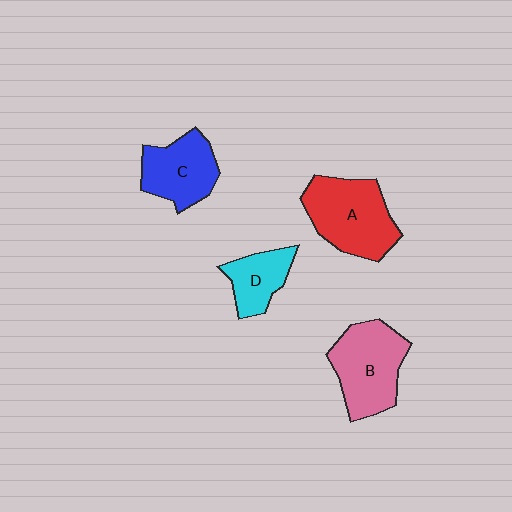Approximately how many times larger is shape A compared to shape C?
Approximately 1.3 times.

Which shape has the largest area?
Shape A (red).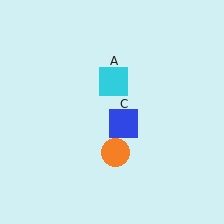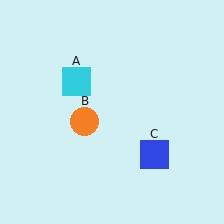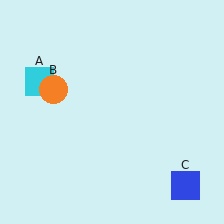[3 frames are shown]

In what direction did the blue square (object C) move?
The blue square (object C) moved down and to the right.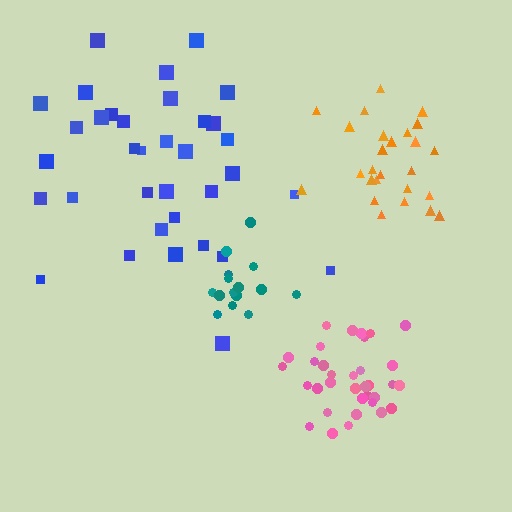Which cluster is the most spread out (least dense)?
Blue.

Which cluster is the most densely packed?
Pink.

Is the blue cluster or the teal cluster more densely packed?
Teal.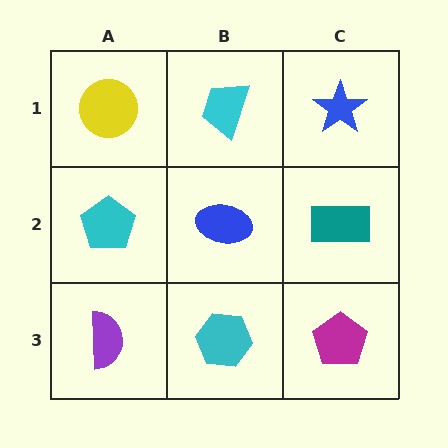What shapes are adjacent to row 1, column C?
A teal rectangle (row 2, column C), a cyan trapezoid (row 1, column B).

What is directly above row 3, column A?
A cyan pentagon.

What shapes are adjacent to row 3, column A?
A cyan pentagon (row 2, column A), a cyan hexagon (row 3, column B).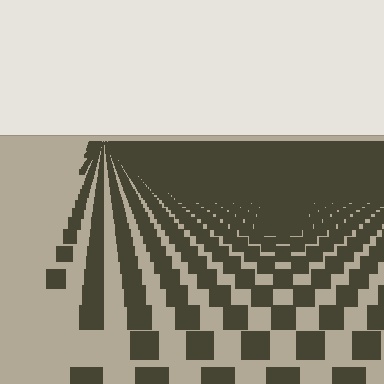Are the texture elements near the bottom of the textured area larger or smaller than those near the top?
Larger. Near the bottom, elements are closer to the viewer and appear at a bigger on-screen size.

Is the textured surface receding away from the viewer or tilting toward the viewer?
The surface is receding away from the viewer. Texture elements get smaller and denser toward the top.